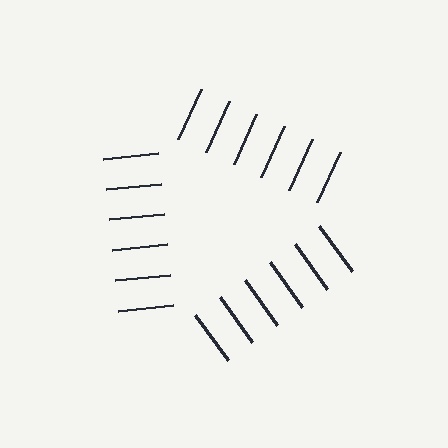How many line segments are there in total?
18 — 6 along each of the 3 edges.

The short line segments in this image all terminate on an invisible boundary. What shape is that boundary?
An illusory triangle — the line segments terminate on its edges but no continuous stroke is drawn.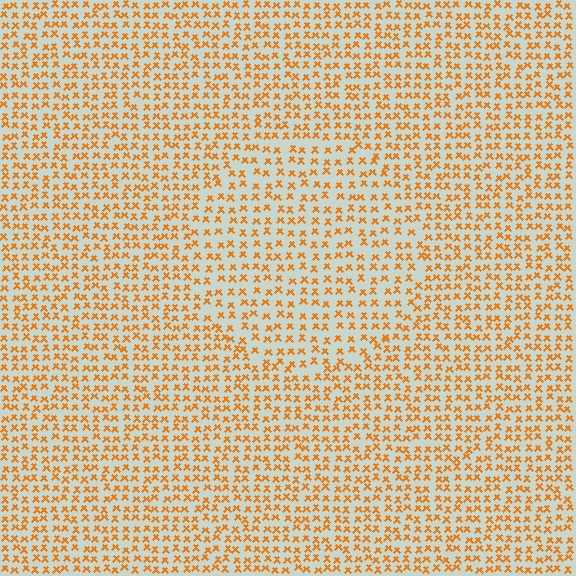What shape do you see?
I see a circle.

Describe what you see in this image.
The image contains small orange elements arranged at two different densities. A circle-shaped region is visible where the elements are less densely packed than the surrounding area.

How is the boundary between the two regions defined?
The boundary is defined by a change in element density (approximately 1.4x ratio). All elements are the same color, size, and shape.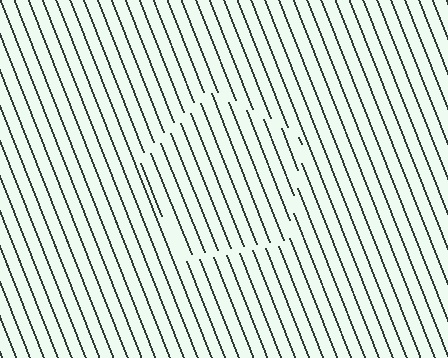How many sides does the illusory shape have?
5 sides — the line-ends trace a pentagon.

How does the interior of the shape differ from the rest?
The interior of the shape contains the same grating, shifted by half a period — the contour is defined by the phase discontinuity where line-ends from the inner and outer gratings abut.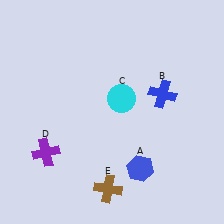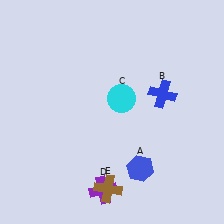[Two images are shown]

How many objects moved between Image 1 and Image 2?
1 object moved between the two images.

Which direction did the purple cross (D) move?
The purple cross (D) moved right.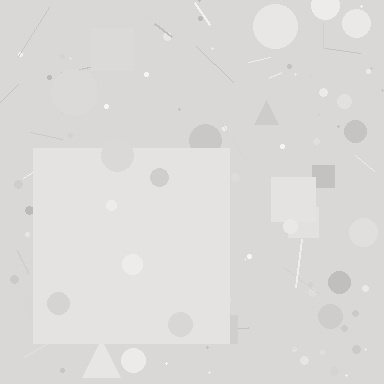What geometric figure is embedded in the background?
A square is embedded in the background.